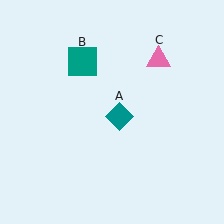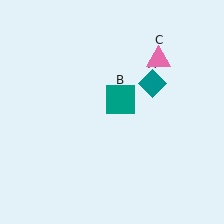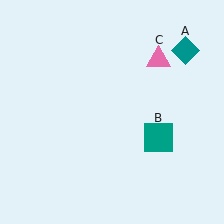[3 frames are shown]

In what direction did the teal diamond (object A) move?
The teal diamond (object A) moved up and to the right.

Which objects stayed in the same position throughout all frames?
Pink triangle (object C) remained stationary.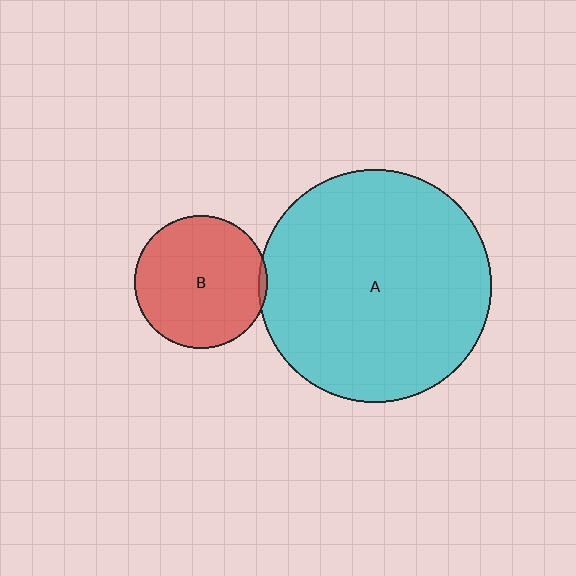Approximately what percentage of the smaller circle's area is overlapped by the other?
Approximately 5%.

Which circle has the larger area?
Circle A (cyan).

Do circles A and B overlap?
Yes.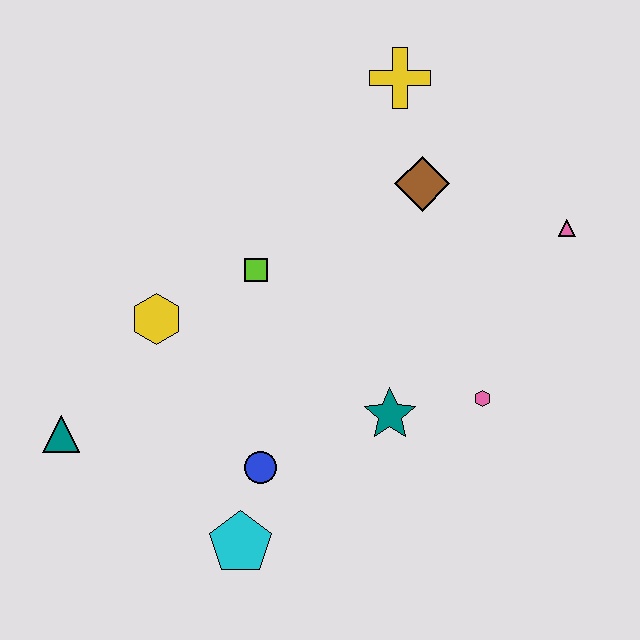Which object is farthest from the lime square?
The pink triangle is farthest from the lime square.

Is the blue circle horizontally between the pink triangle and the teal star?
No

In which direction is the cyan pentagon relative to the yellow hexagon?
The cyan pentagon is below the yellow hexagon.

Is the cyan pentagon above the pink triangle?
No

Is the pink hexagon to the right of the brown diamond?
Yes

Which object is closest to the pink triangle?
The brown diamond is closest to the pink triangle.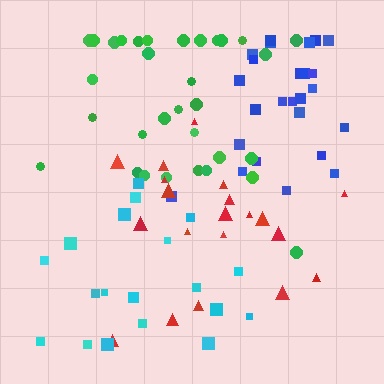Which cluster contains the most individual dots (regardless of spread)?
Green (32).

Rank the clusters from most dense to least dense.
green, blue, red, cyan.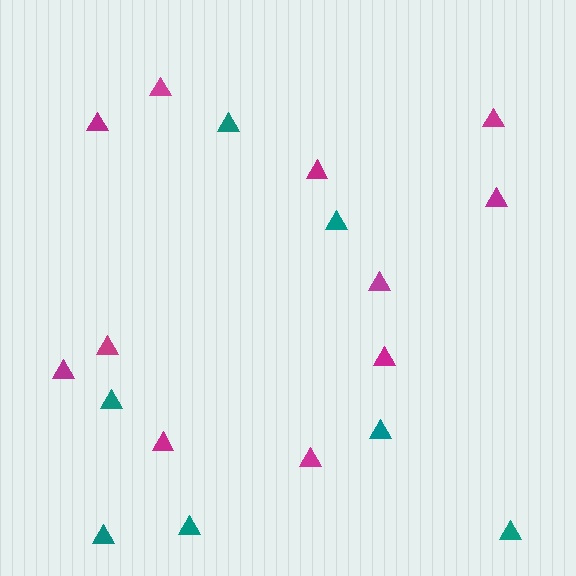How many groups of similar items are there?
There are 2 groups: one group of magenta triangles (11) and one group of teal triangles (7).